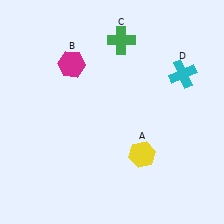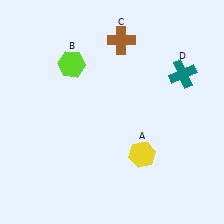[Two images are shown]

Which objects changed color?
B changed from magenta to lime. C changed from green to brown. D changed from cyan to teal.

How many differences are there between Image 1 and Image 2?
There are 3 differences between the two images.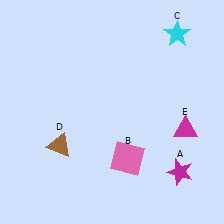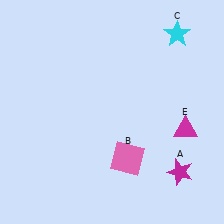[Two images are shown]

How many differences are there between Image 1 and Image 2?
There is 1 difference between the two images.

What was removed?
The brown triangle (D) was removed in Image 2.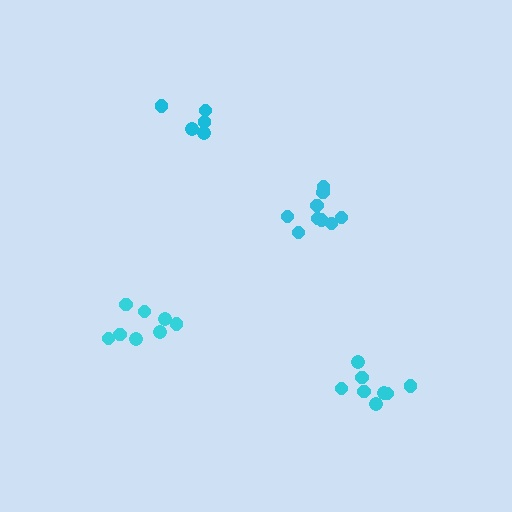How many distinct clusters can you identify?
There are 4 distinct clusters.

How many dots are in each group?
Group 1: 5 dots, Group 2: 9 dots, Group 3: 8 dots, Group 4: 8 dots (30 total).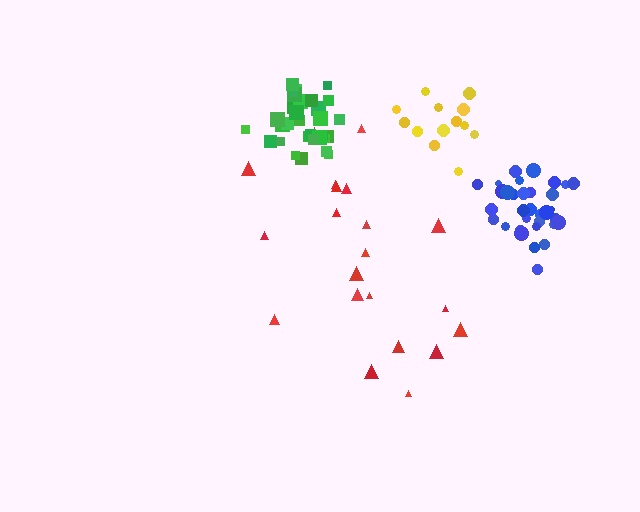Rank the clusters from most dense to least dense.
green, blue, yellow, red.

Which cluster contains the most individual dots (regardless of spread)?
Blue (33).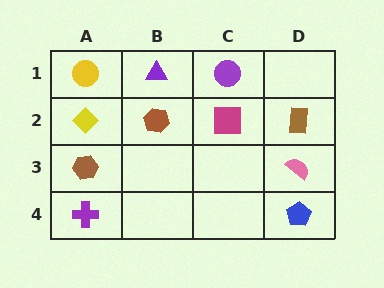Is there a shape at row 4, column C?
No, that cell is empty.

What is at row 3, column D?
A pink semicircle.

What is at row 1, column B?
A purple triangle.